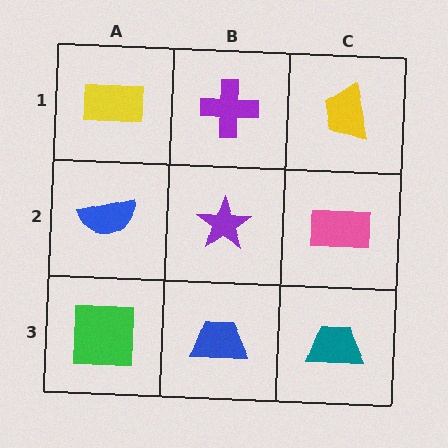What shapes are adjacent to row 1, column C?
A pink rectangle (row 2, column C), a purple cross (row 1, column B).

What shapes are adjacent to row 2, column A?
A yellow rectangle (row 1, column A), a green square (row 3, column A), a purple star (row 2, column B).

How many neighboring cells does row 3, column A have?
2.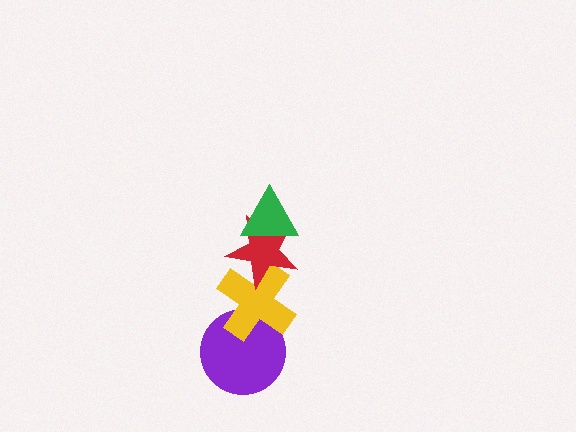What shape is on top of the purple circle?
The yellow cross is on top of the purple circle.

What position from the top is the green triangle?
The green triangle is 1st from the top.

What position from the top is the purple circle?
The purple circle is 4th from the top.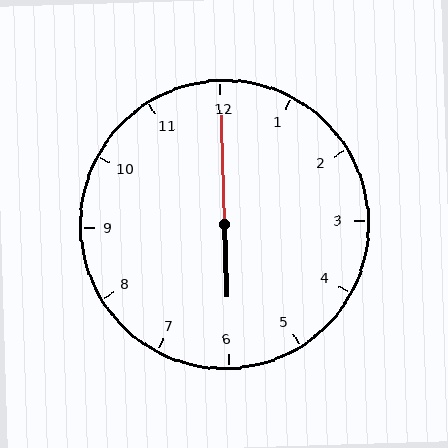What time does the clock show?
6:00.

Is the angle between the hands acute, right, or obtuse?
It is obtuse.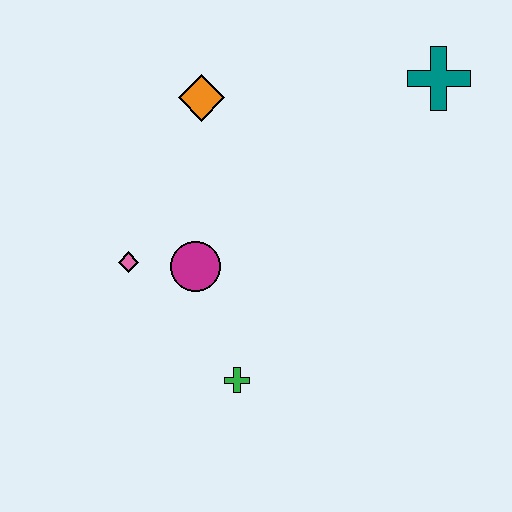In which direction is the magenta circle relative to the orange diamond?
The magenta circle is below the orange diamond.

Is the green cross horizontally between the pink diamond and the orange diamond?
No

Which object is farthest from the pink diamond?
The teal cross is farthest from the pink diamond.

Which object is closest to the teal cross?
The orange diamond is closest to the teal cross.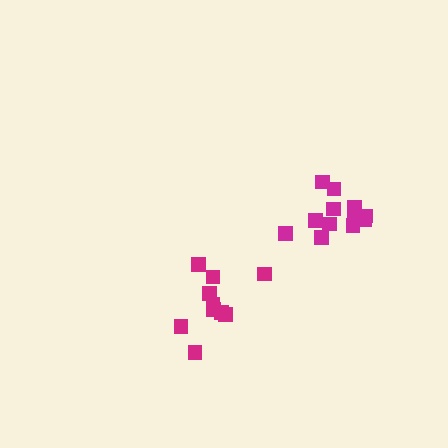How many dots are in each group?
Group 1: 12 dots, Group 2: 10 dots (22 total).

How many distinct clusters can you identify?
There are 2 distinct clusters.